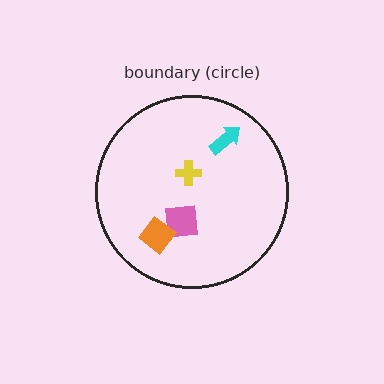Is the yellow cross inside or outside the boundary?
Inside.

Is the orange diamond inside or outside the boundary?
Inside.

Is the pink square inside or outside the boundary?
Inside.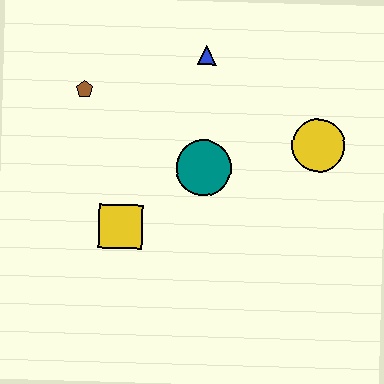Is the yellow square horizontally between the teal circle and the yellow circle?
No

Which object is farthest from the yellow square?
The yellow circle is farthest from the yellow square.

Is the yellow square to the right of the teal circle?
No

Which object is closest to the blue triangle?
The teal circle is closest to the blue triangle.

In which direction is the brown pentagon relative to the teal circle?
The brown pentagon is to the left of the teal circle.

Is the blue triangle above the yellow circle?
Yes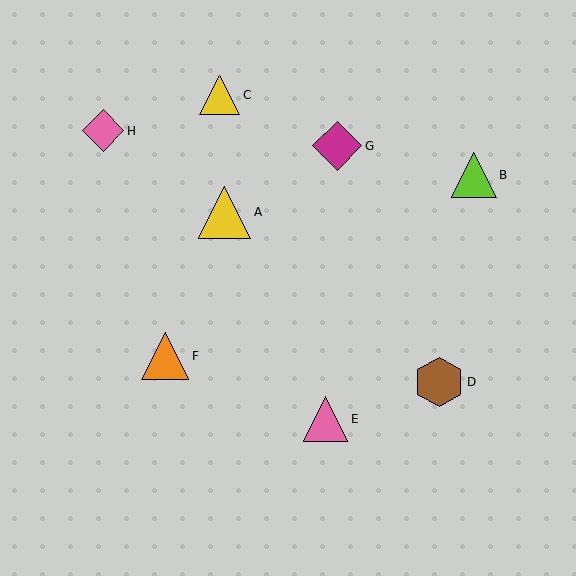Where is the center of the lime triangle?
The center of the lime triangle is at (474, 175).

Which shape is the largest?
The yellow triangle (labeled A) is the largest.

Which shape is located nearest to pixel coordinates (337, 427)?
The pink triangle (labeled E) at (325, 419) is nearest to that location.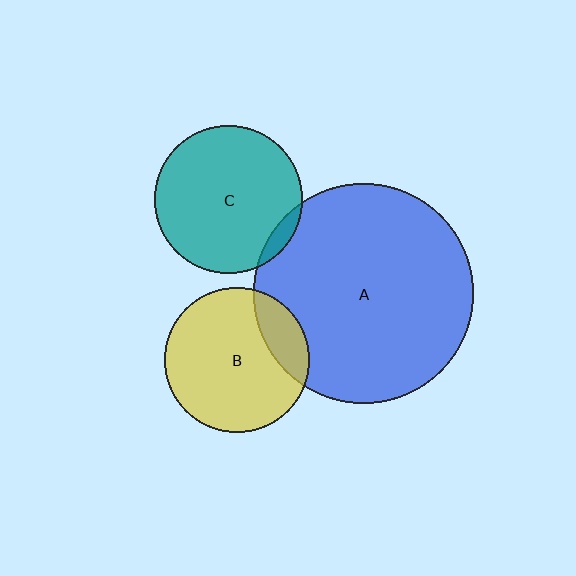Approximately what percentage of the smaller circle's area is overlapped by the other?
Approximately 20%.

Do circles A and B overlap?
Yes.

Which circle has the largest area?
Circle A (blue).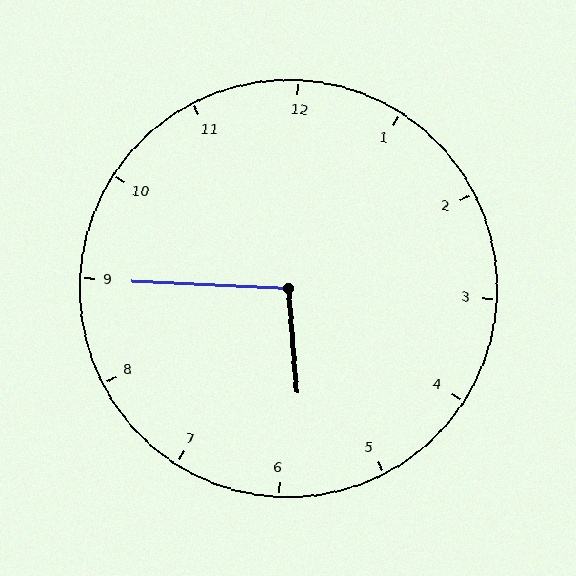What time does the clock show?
5:45.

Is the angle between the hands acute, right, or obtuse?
It is obtuse.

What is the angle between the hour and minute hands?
Approximately 98 degrees.